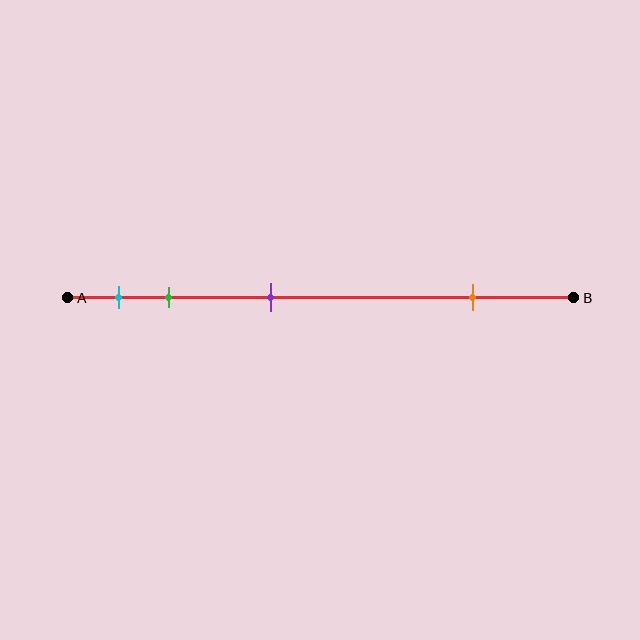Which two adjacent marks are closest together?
The cyan and green marks are the closest adjacent pair.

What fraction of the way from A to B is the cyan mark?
The cyan mark is approximately 10% (0.1) of the way from A to B.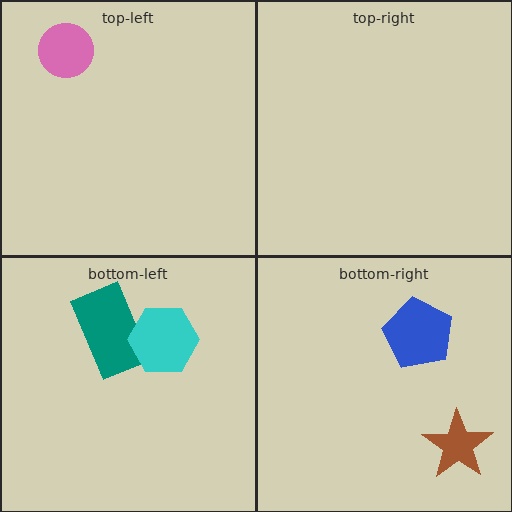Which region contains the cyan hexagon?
The bottom-left region.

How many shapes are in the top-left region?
1.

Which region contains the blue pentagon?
The bottom-right region.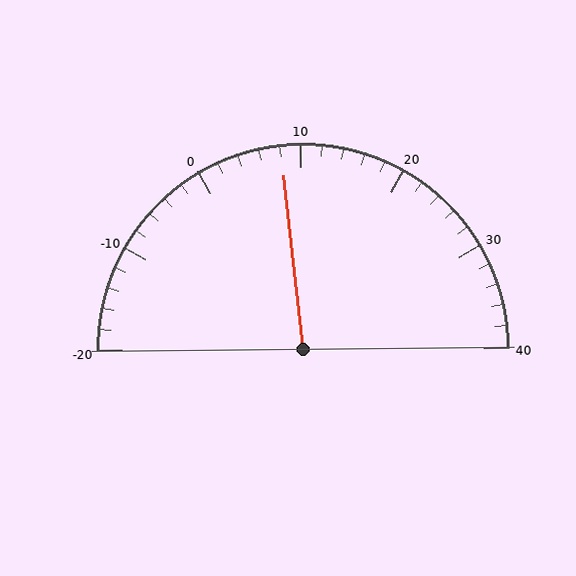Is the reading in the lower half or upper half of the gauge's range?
The reading is in the lower half of the range (-20 to 40).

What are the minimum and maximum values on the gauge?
The gauge ranges from -20 to 40.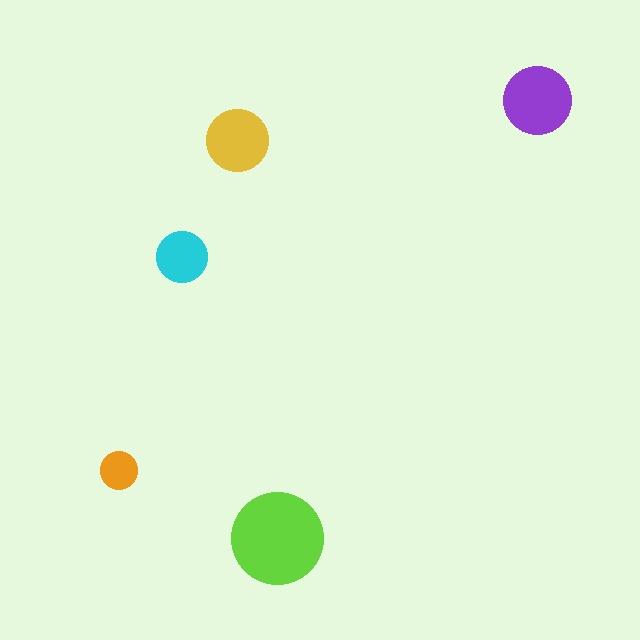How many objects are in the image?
There are 5 objects in the image.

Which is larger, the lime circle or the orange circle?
The lime one.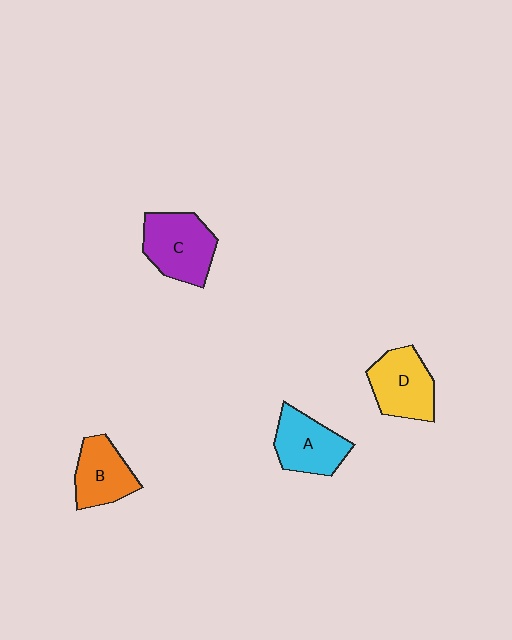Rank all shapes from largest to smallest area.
From largest to smallest: C (purple), D (yellow), A (cyan), B (orange).